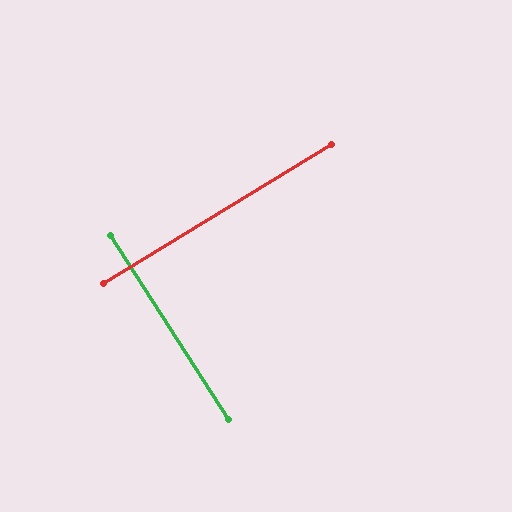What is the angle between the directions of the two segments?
Approximately 89 degrees.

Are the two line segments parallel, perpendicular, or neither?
Perpendicular — they meet at approximately 89°.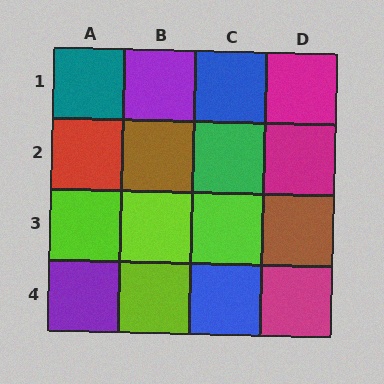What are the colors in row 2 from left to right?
Red, brown, green, magenta.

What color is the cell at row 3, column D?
Brown.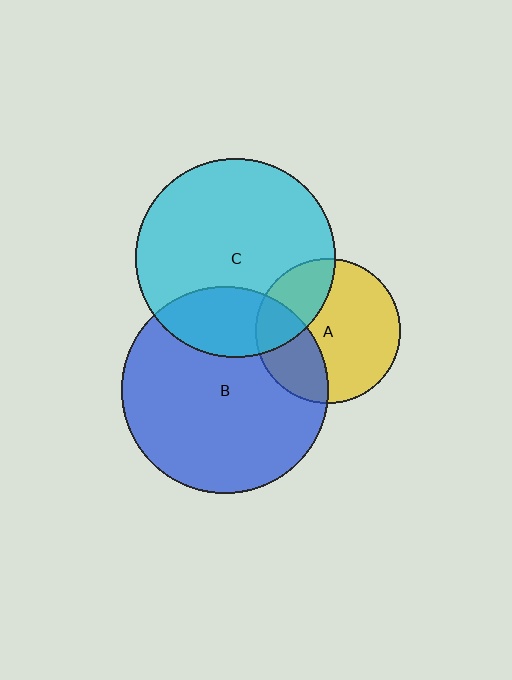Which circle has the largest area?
Circle B (blue).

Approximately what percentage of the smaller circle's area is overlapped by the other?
Approximately 30%.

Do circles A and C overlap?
Yes.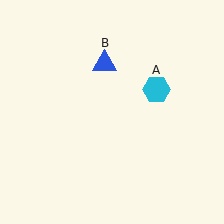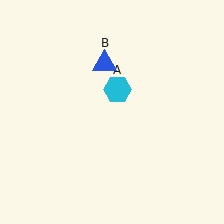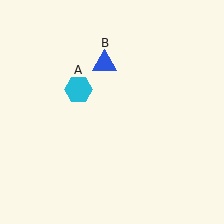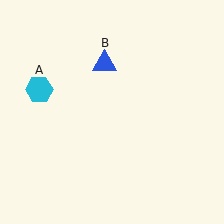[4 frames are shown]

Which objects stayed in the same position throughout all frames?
Blue triangle (object B) remained stationary.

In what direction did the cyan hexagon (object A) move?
The cyan hexagon (object A) moved left.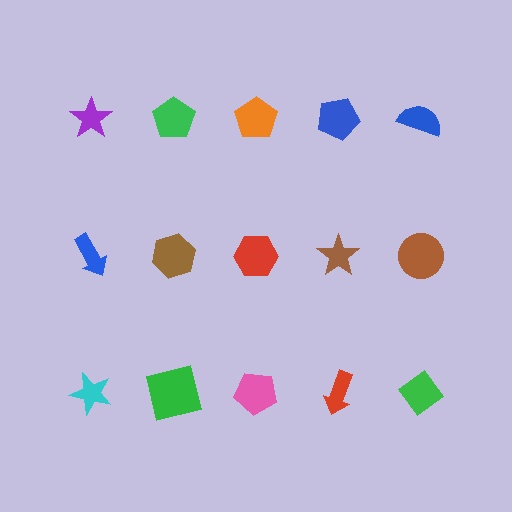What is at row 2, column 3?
A red hexagon.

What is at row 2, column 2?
A brown hexagon.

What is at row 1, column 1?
A purple star.